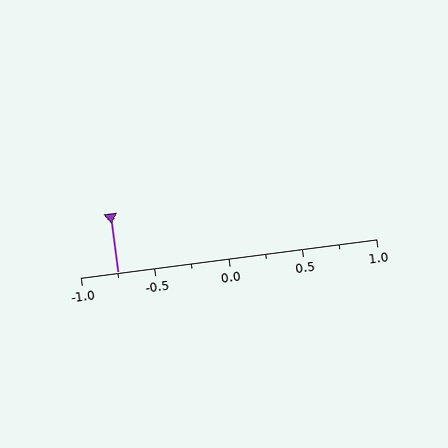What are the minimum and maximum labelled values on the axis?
The axis runs from -1.0 to 1.0.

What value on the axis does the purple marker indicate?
The marker indicates approximately -0.75.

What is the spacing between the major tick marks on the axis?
The major ticks are spaced 0.5 apart.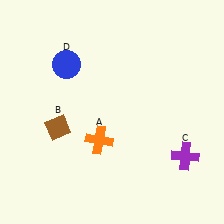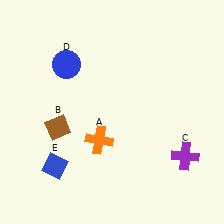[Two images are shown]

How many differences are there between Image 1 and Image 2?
There is 1 difference between the two images.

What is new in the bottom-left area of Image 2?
A blue diamond (E) was added in the bottom-left area of Image 2.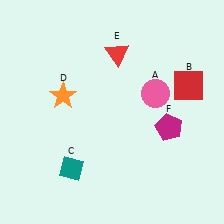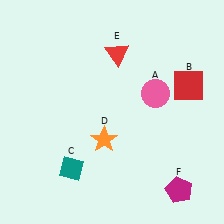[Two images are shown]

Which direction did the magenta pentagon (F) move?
The magenta pentagon (F) moved down.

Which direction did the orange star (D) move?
The orange star (D) moved down.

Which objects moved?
The objects that moved are: the orange star (D), the magenta pentagon (F).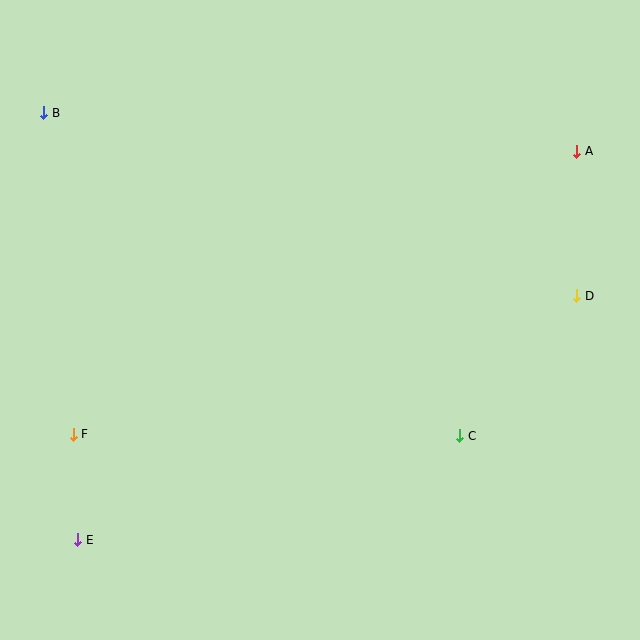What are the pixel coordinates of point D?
Point D is at (577, 296).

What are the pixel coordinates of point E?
Point E is at (78, 540).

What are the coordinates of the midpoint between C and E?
The midpoint between C and E is at (269, 488).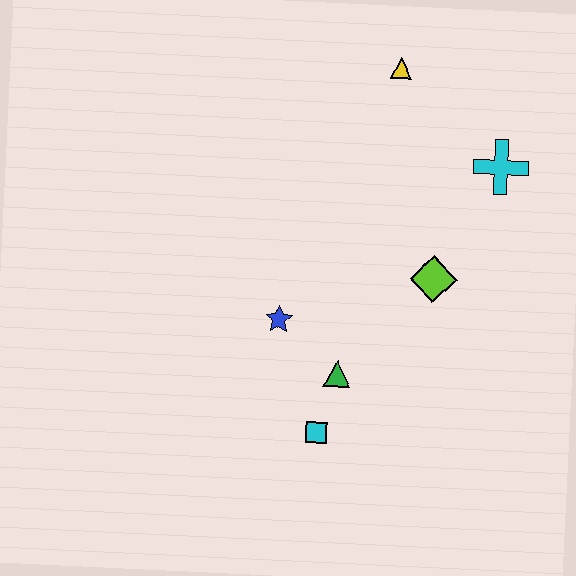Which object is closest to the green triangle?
The cyan square is closest to the green triangle.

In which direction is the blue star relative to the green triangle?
The blue star is to the left of the green triangle.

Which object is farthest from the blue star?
The yellow triangle is farthest from the blue star.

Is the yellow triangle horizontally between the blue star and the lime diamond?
Yes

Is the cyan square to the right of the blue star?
Yes